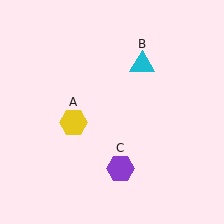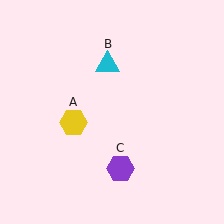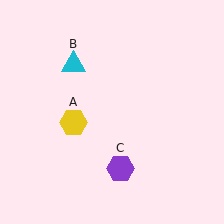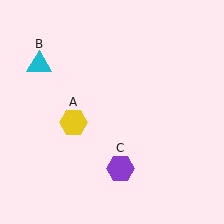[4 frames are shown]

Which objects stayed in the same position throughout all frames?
Yellow hexagon (object A) and purple hexagon (object C) remained stationary.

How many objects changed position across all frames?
1 object changed position: cyan triangle (object B).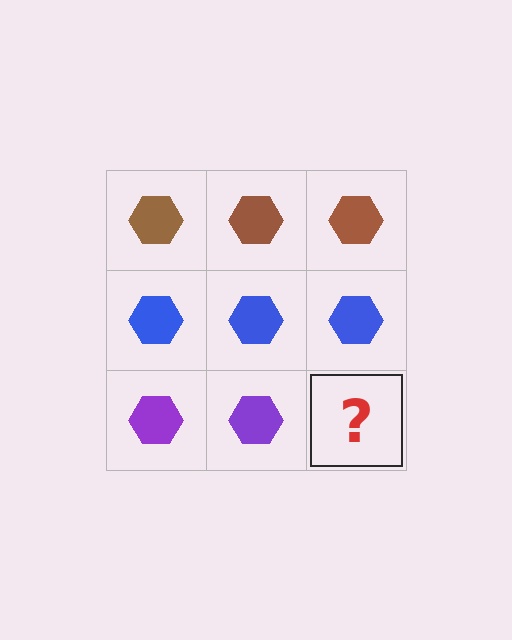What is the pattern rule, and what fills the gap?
The rule is that each row has a consistent color. The gap should be filled with a purple hexagon.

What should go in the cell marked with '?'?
The missing cell should contain a purple hexagon.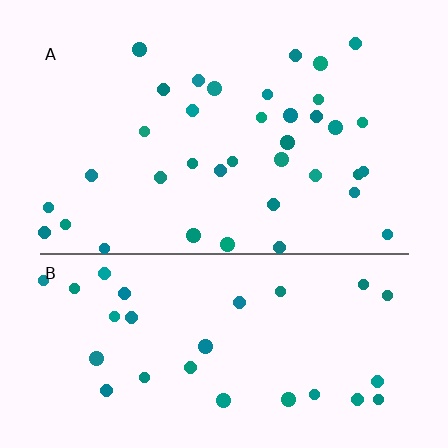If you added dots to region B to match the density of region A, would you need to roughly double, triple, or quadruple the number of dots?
Approximately double.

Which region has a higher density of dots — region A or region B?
A (the top).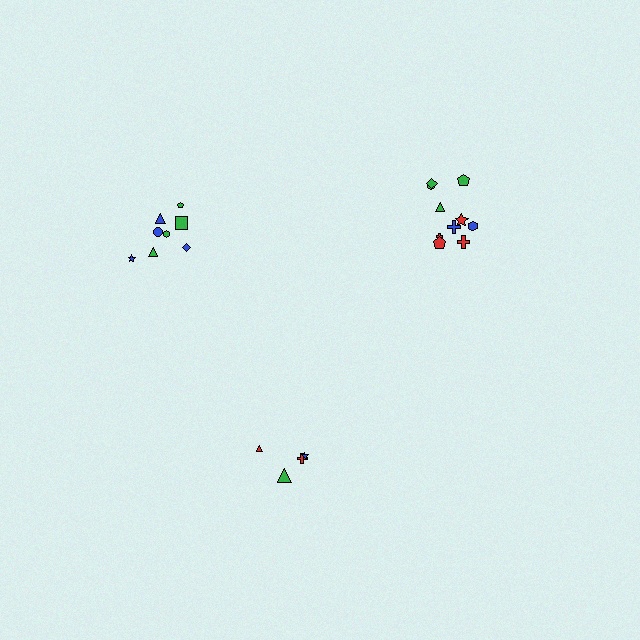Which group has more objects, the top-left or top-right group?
The top-right group.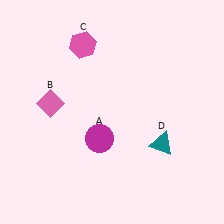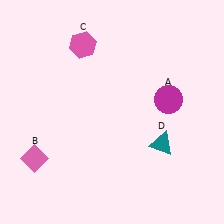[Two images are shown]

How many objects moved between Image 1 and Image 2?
2 objects moved between the two images.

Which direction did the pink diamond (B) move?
The pink diamond (B) moved down.